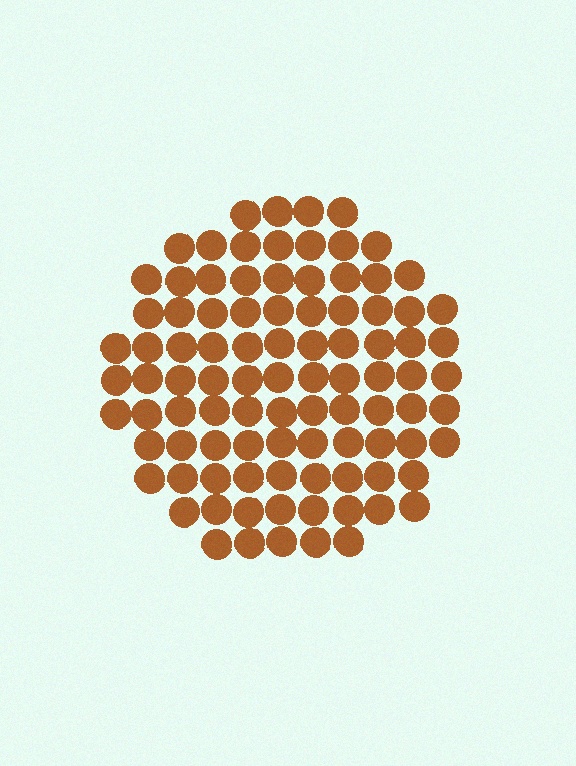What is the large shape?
The large shape is a circle.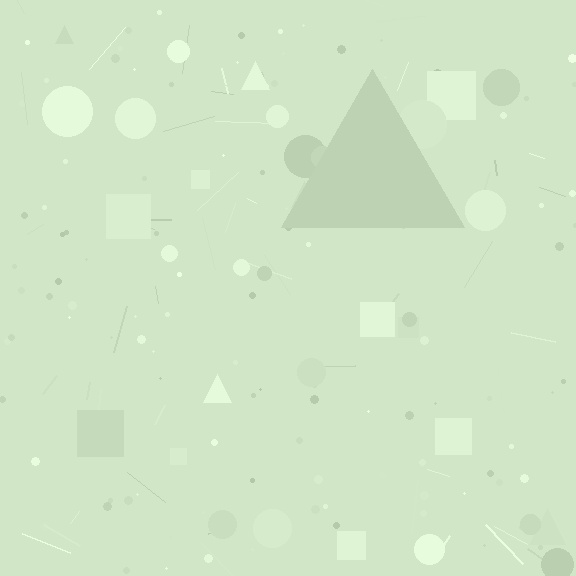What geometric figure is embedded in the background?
A triangle is embedded in the background.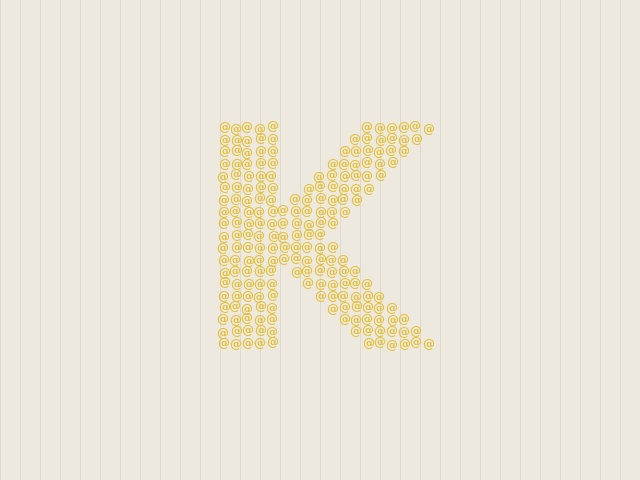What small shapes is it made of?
It is made of small at signs.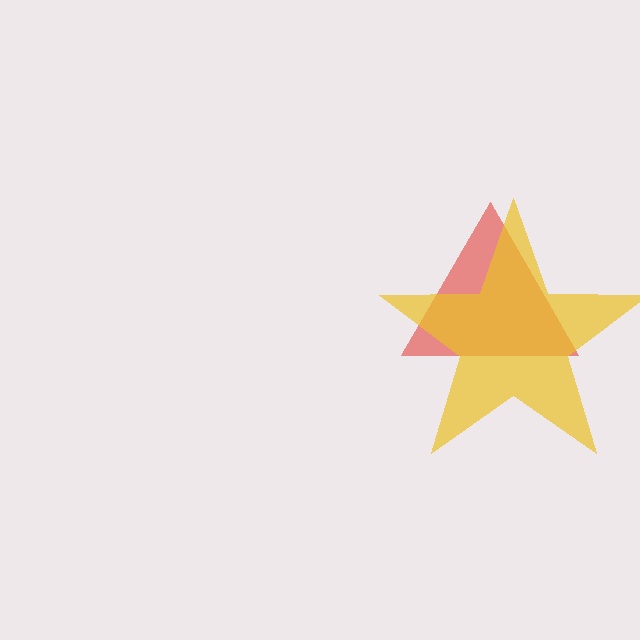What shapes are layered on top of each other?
The layered shapes are: a red triangle, a yellow star.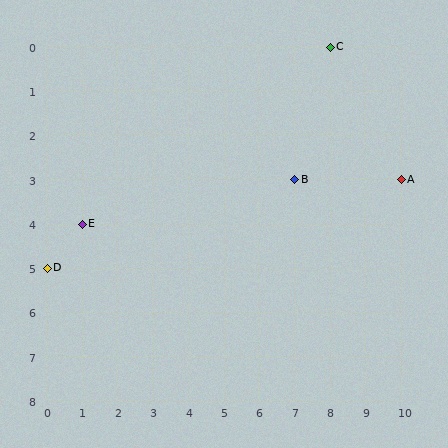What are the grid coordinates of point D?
Point D is at grid coordinates (0, 5).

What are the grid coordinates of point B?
Point B is at grid coordinates (7, 3).